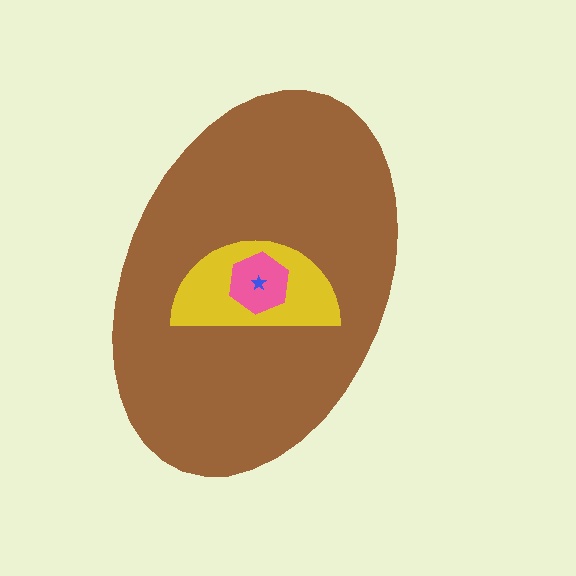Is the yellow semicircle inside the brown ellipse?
Yes.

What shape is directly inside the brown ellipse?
The yellow semicircle.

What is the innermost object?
The blue star.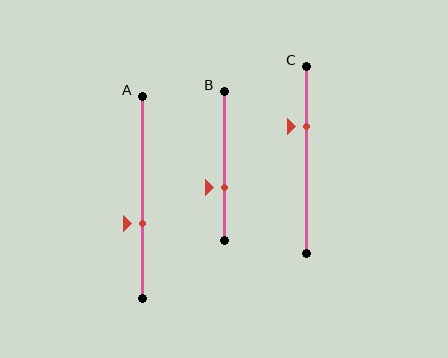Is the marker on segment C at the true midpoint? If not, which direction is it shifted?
No, the marker on segment C is shifted upward by about 18% of the segment length.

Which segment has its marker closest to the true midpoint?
Segment A has its marker closest to the true midpoint.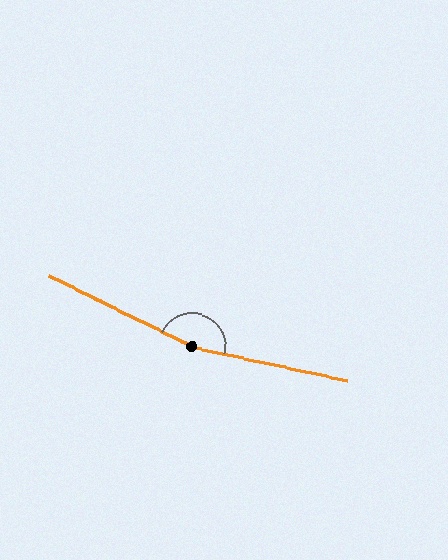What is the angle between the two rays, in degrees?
Approximately 166 degrees.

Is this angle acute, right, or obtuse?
It is obtuse.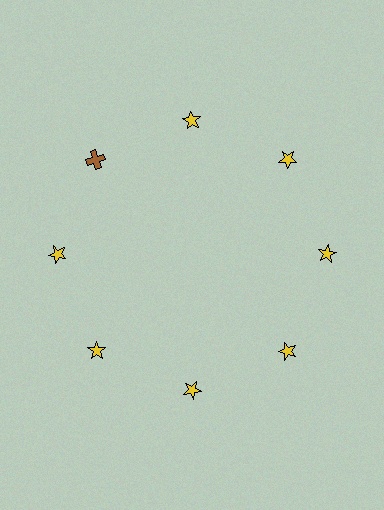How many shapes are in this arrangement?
There are 8 shapes arranged in a ring pattern.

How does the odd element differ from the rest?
It differs in both color (brown instead of yellow) and shape (cross instead of star).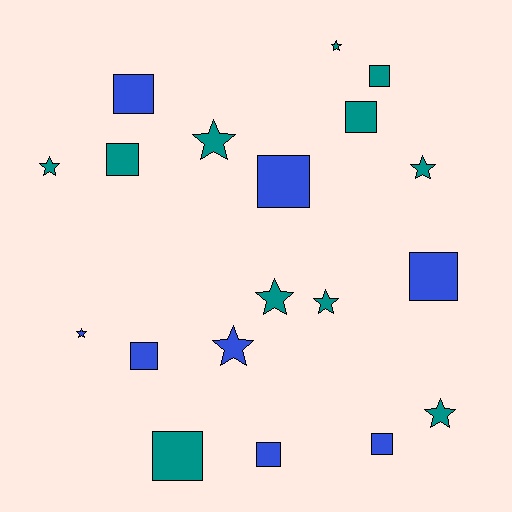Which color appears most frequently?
Teal, with 11 objects.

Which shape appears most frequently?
Square, with 10 objects.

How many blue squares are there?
There are 6 blue squares.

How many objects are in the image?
There are 19 objects.